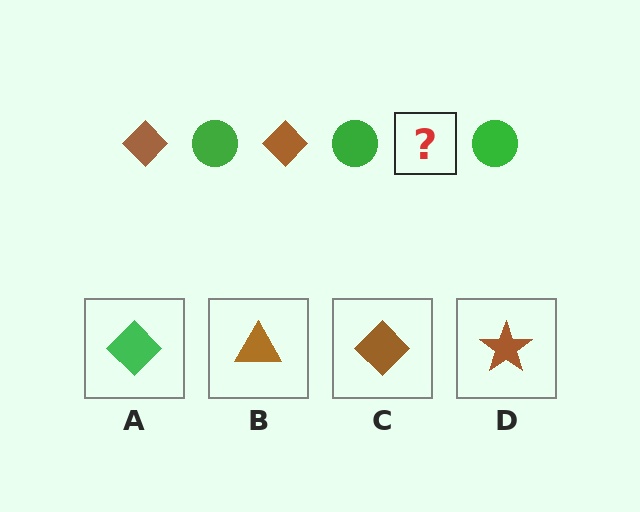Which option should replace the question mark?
Option C.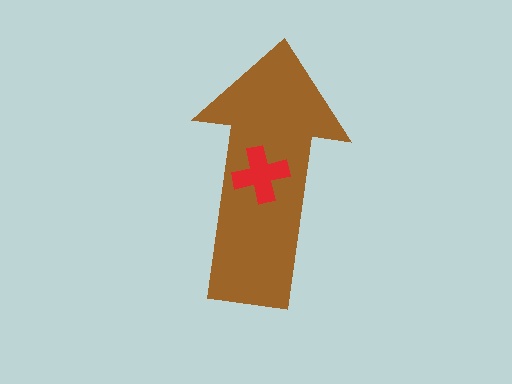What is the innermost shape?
The red cross.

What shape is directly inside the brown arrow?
The red cross.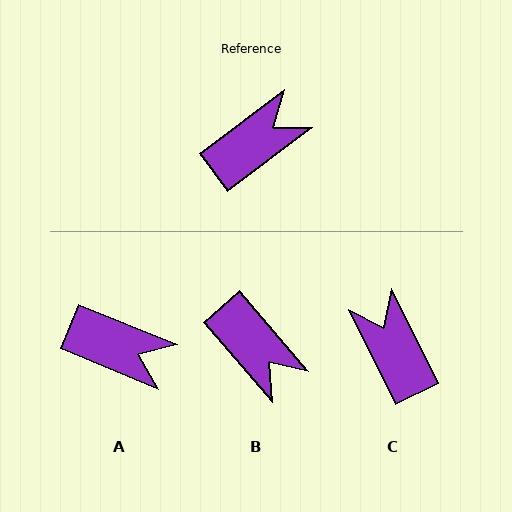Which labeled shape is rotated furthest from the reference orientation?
B, about 86 degrees away.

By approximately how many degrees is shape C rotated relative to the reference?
Approximately 79 degrees counter-clockwise.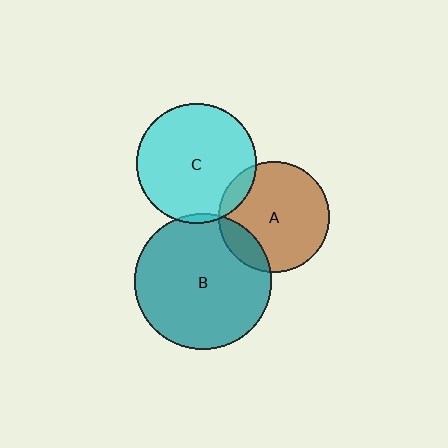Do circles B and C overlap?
Yes.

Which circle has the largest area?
Circle B (teal).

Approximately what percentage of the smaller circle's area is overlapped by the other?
Approximately 5%.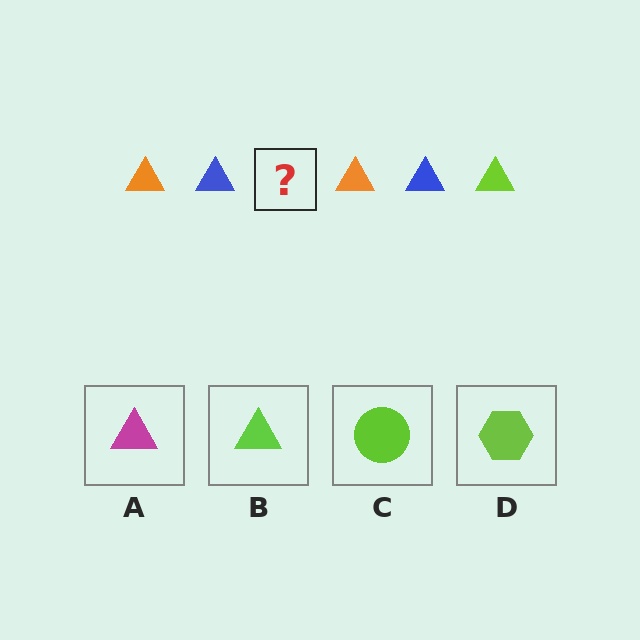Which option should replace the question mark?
Option B.